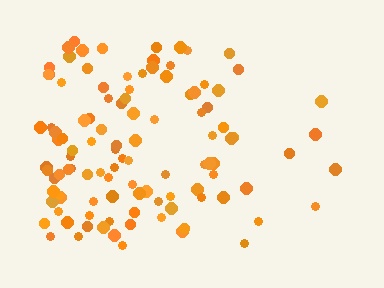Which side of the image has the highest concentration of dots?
The left.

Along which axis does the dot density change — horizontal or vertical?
Horizontal.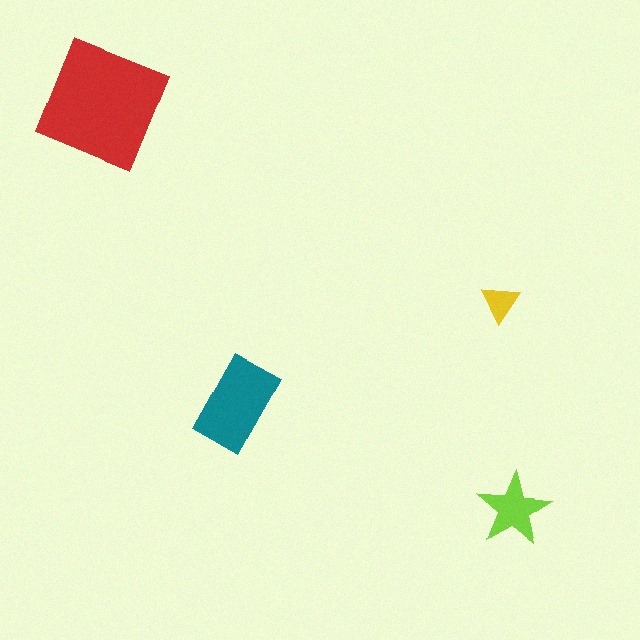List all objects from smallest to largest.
The yellow triangle, the lime star, the teal rectangle, the red square.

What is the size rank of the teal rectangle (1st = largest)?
2nd.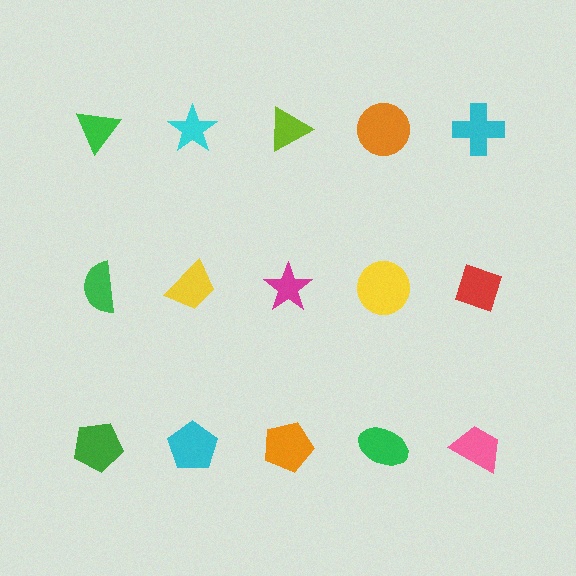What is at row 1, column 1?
A green triangle.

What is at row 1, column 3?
A lime triangle.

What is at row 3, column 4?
A green ellipse.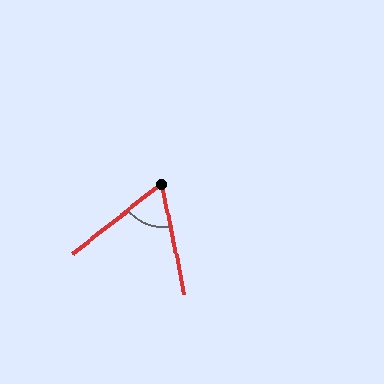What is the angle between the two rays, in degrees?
Approximately 64 degrees.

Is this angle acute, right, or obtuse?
It is acute.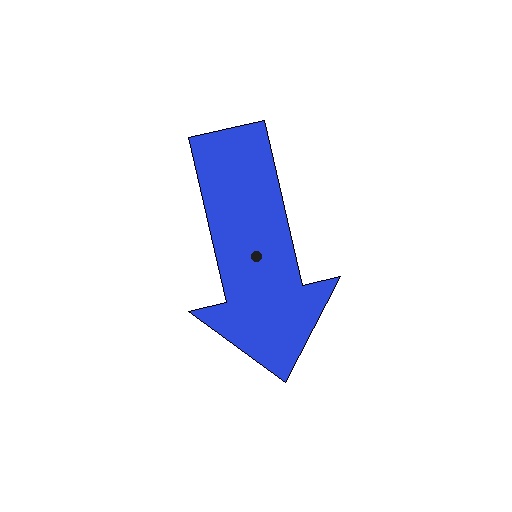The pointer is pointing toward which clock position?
Roughly 6 o'clock.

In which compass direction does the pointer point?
South.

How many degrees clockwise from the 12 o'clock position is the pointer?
Approximately 167 degrees.